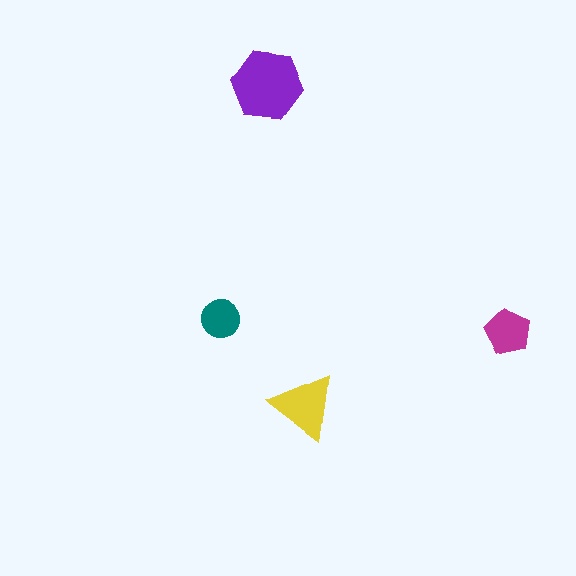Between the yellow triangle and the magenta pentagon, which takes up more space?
The yellow triangle.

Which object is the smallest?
The teal circle.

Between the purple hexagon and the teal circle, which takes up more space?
The purple hexagon.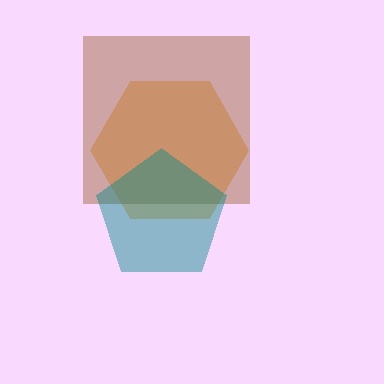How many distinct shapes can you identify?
There are 3 distinct shapes: an orange hexagon, a brown square, a teal pentagon.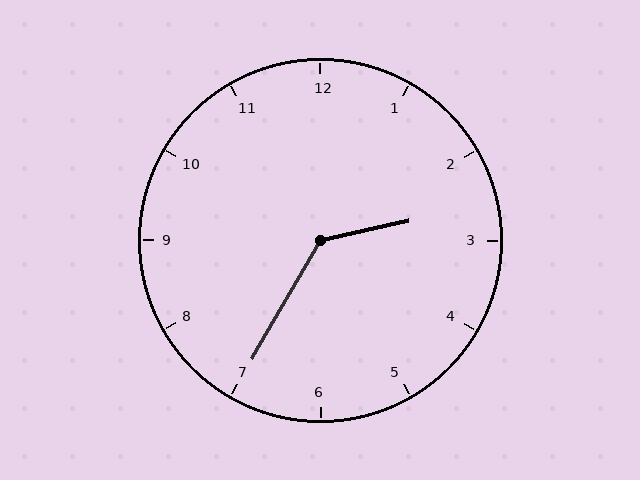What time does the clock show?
2:35.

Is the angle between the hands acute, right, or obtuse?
It is obtuse.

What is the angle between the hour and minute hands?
Approximately 132 degrees.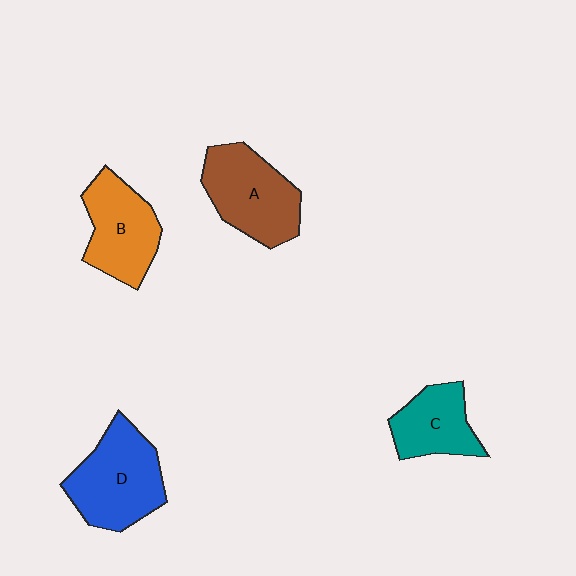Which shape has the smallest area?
Shape C (teal).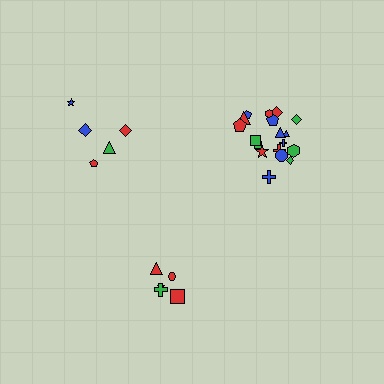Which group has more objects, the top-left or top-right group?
The top-right group.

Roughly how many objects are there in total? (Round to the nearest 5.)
Roughly 30 objects in total.